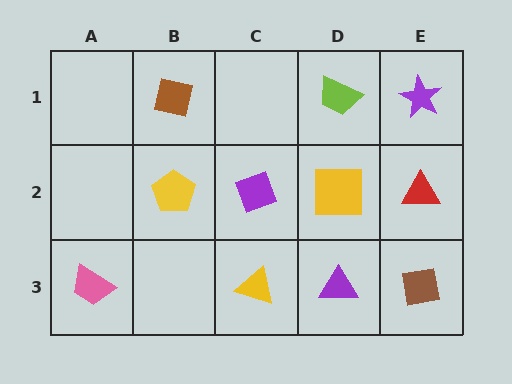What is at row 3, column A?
A pink trapezoid.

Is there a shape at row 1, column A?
No, that cell is empty.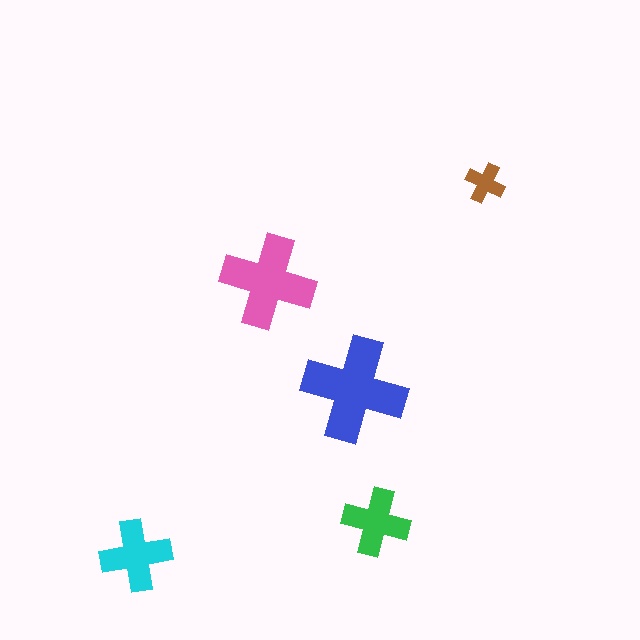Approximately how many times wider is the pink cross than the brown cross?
About 2.5 times wider.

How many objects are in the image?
There are 5 objects in the image.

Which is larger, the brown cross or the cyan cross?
The cyan one.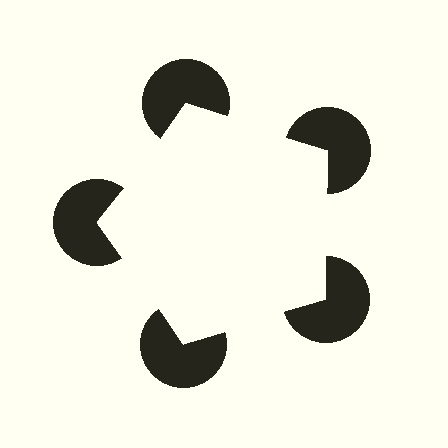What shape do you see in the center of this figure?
An illusory pentagon — its edges are inferred from the aligned wedge cuts in the pac-man discs, not physically drawn.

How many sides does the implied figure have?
5 sides.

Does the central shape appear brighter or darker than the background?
It typically appears slightly brighter than the background, even though no actual brightness change is drawn.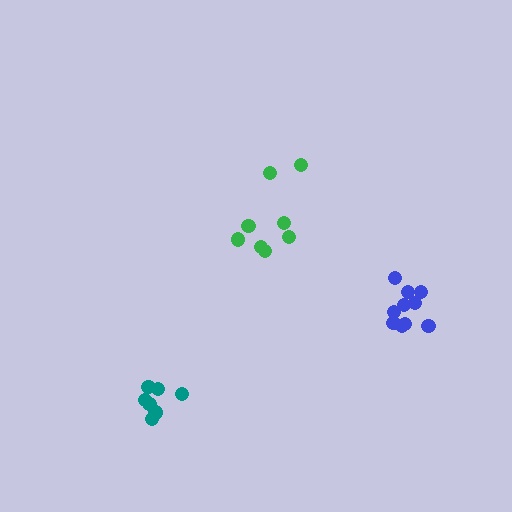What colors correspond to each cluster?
The clusters are colored: green, blue, teal.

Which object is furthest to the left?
The teal cluster is leftmost.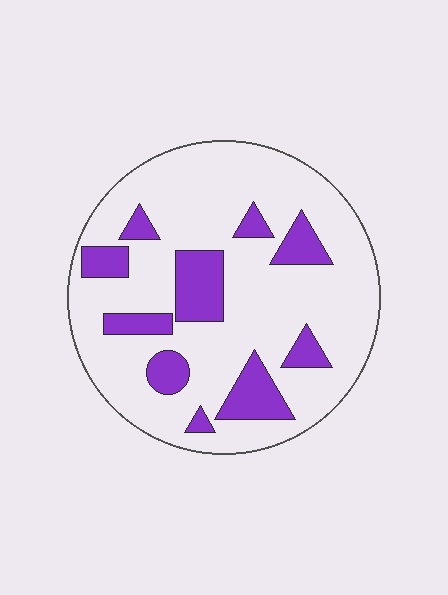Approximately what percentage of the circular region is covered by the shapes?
Approximately 20%.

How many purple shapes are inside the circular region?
10.